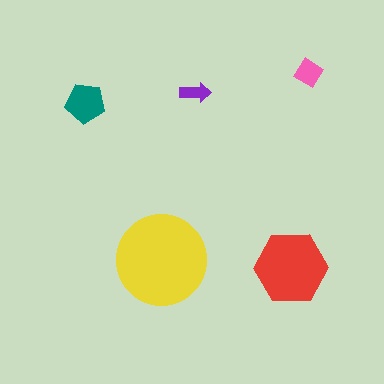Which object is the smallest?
The purple arrow.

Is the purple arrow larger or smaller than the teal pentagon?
Smaller.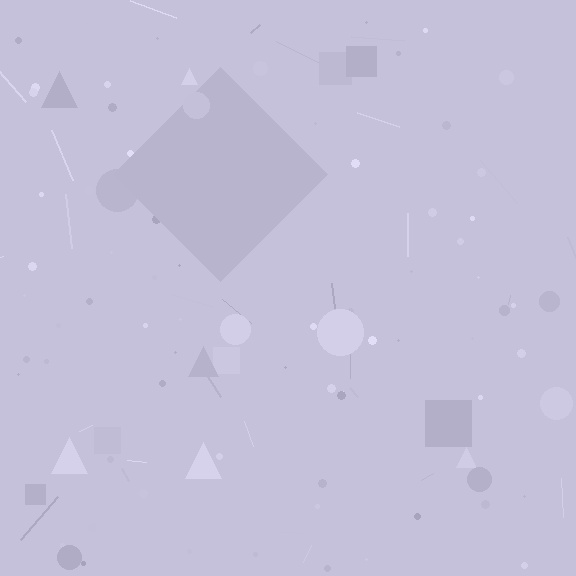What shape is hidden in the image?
A diamond is hidden in the image.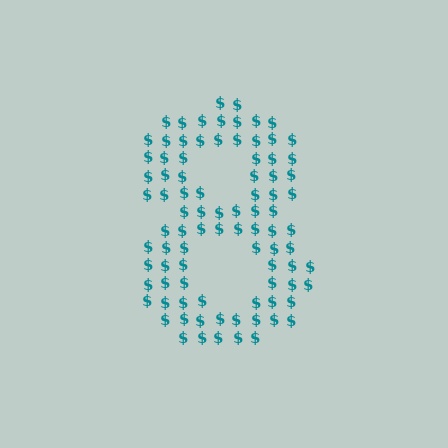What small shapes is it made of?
It is made of small dollar signs.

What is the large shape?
The large shape is the digit 8.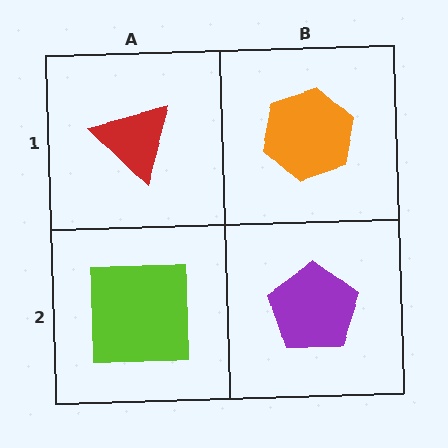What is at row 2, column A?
A lime square.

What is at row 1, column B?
An orange hexagon.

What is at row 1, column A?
A red triangle.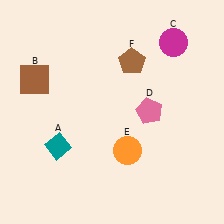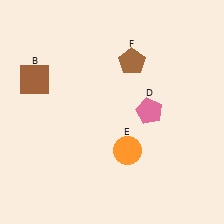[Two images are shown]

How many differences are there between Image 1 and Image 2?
There are 2 differences between the two images.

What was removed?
The magenta circle (C), the teal diamond (A) were removed in Image 2.